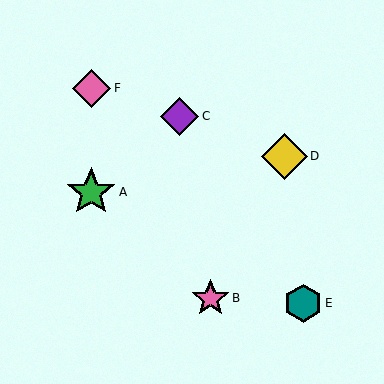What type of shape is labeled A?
Shape A is a green star.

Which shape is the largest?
The green star (labeled A) is the largest.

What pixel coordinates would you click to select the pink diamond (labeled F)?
Click at (92, 88) to select the pink diamond F.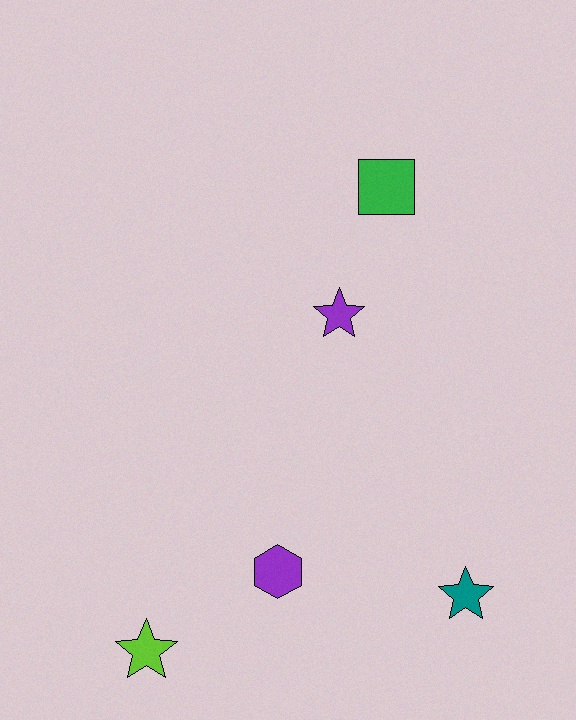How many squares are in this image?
There is 1 square.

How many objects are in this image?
There are 5 objects.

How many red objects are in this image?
There are no red objects.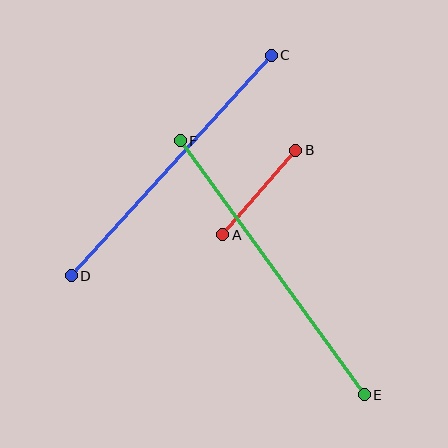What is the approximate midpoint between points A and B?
The midpoint is at approximately (259, 192) pixels.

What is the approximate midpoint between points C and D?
The midpoint is at approximately (171, 165) pixels.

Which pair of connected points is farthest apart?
Points E and F are farthest apart.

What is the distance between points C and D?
The distance is approximately 298 pixels.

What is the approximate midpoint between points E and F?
The midpoint is at approximately (272, 268) pixels.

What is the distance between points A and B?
The distance is approximately 111 pixels.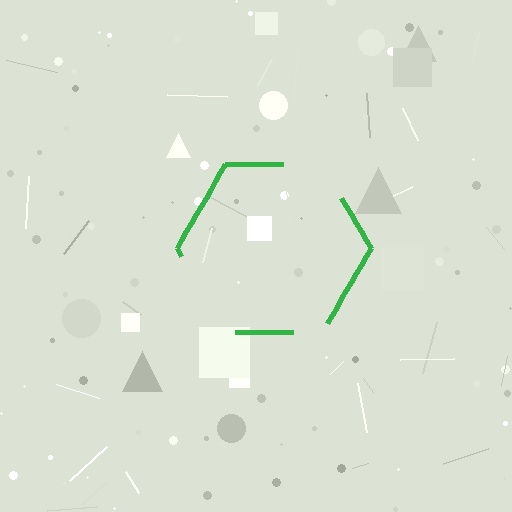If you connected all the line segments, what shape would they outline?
They would outline a hexagon.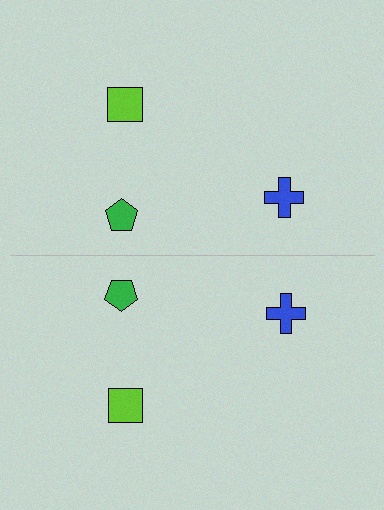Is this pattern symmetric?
Yes, this pattern has bilateral (reflection) symmetry.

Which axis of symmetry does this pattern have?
The pattern has a horizontal axis of symmetry running through the center of the image.